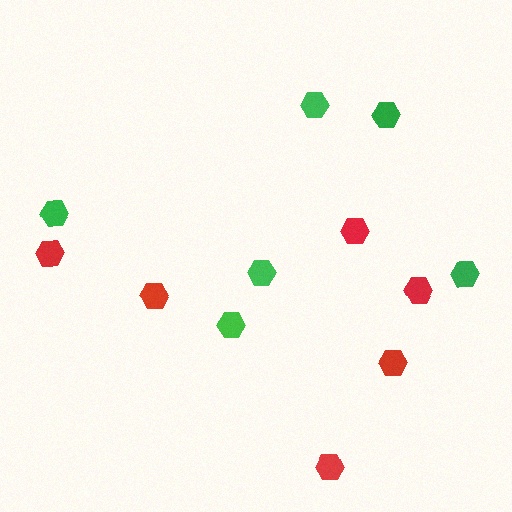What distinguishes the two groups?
There are 2 groups: one group of green hexagons (6) and one group of red hexagons (6).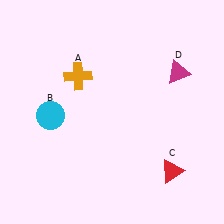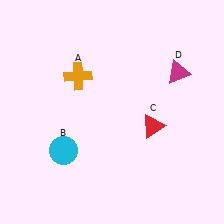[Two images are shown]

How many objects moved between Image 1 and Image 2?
2 objects moved between the two images.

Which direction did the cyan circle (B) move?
The cyan circle (B) moved down.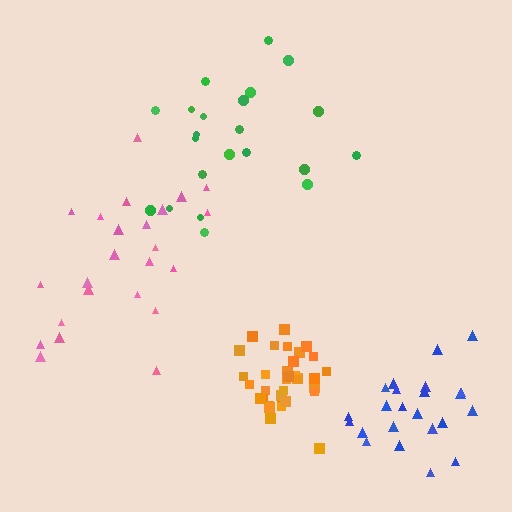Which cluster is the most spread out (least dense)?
Pink.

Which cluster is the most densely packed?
Orange.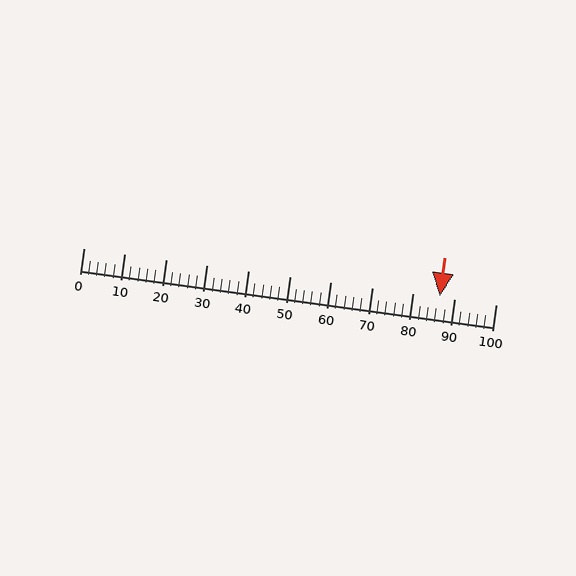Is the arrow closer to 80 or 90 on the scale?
The arrow is closer to 90.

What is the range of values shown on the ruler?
The ruler shows values from 0 to 100.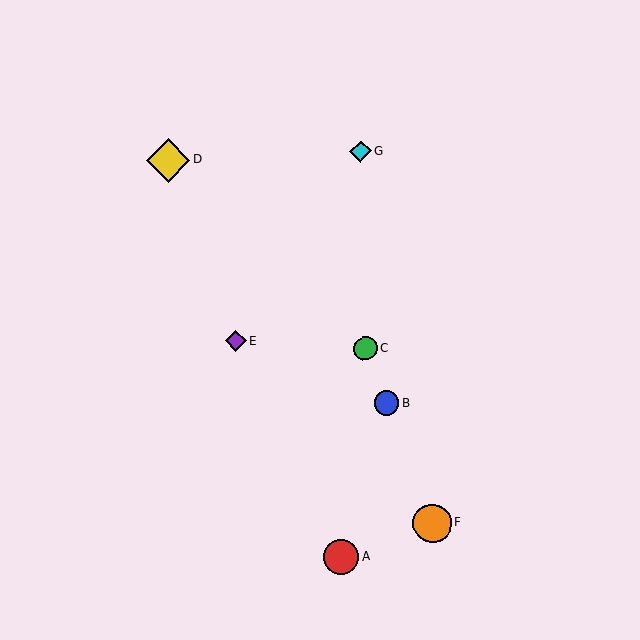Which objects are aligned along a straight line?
Objects B, C, F are aligned along a straight line.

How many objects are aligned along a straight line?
3 objects (B, C, F) are aligned along a straight line.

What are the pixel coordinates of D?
Object D is at (168, 160).